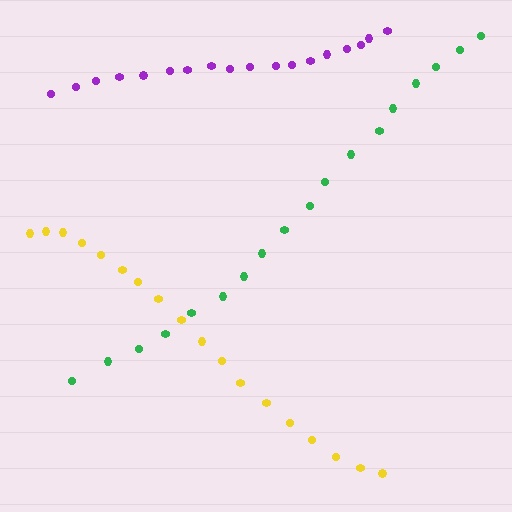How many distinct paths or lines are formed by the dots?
There are 3 distinct paths.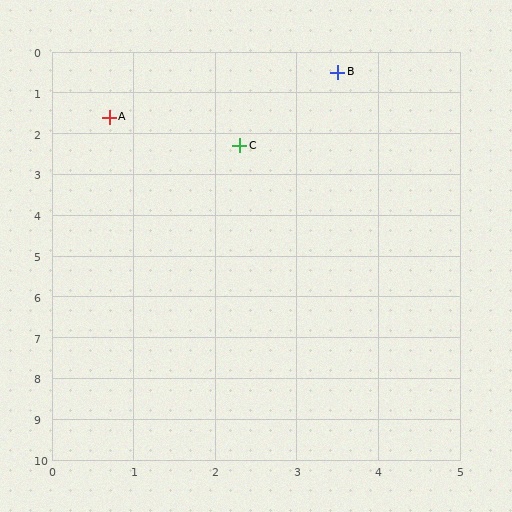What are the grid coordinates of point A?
Point A is at approximately (0.7, 1.6).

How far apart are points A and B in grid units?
Points A and B are about 3.0 grid units apart.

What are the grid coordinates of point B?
Point B is at approximately (3.5, 0.5).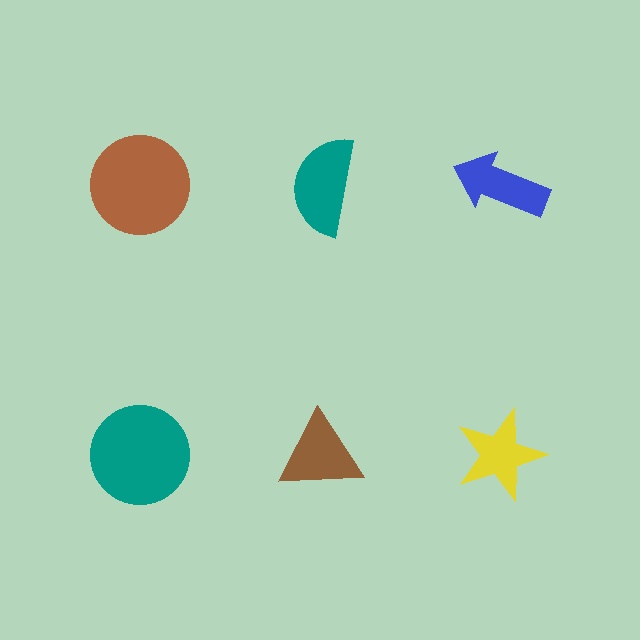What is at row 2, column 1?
A teal circle.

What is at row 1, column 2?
A teal semicircle.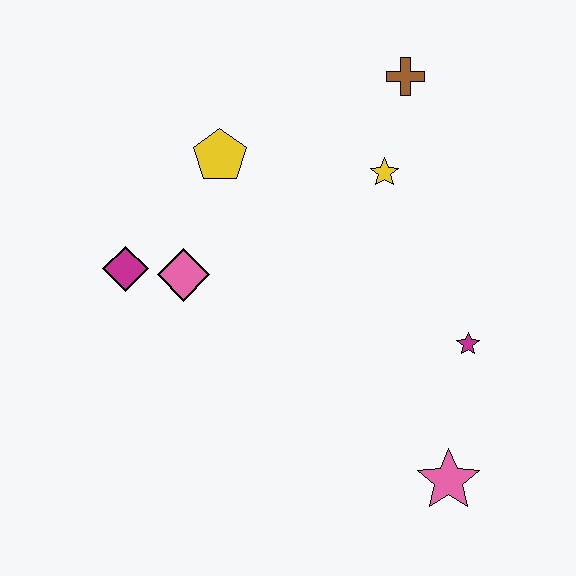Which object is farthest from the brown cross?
The pink star is farthest from the brown cross.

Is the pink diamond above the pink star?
Yes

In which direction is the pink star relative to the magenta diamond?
The pink star is to the right of the magenta diamond.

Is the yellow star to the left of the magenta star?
Yes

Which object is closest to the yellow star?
The brown cross is closest to the yellow star.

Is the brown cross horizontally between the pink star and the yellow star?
Yes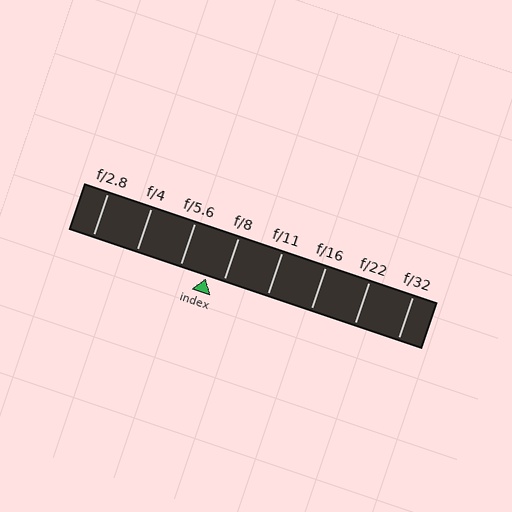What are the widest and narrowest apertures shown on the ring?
The widest aperture shown is f/2.8 and the narrowest is f/32.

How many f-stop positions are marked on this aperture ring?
There are 8 f-stop positions marked.